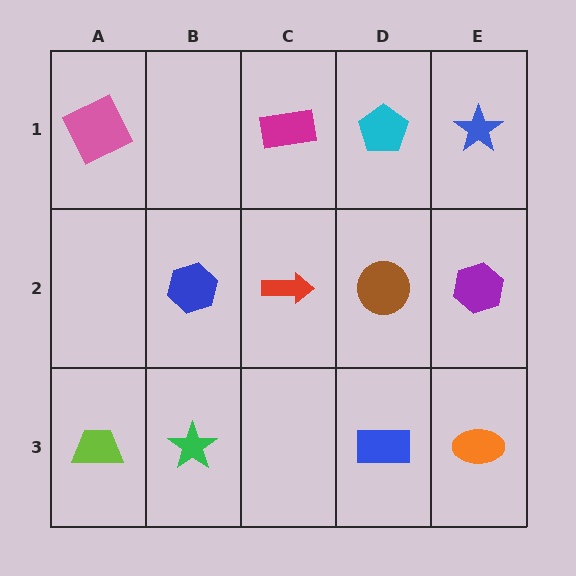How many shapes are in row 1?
4 shapes.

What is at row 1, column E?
A blue star.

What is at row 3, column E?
An orange ellipse.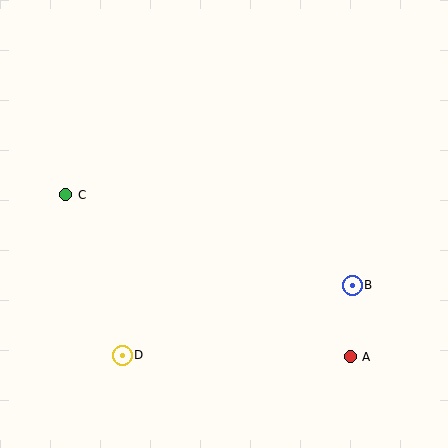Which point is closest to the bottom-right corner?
Point A is closest to the bottom-right corner.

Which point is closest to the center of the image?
Point B at (352, 285) is closest to the center.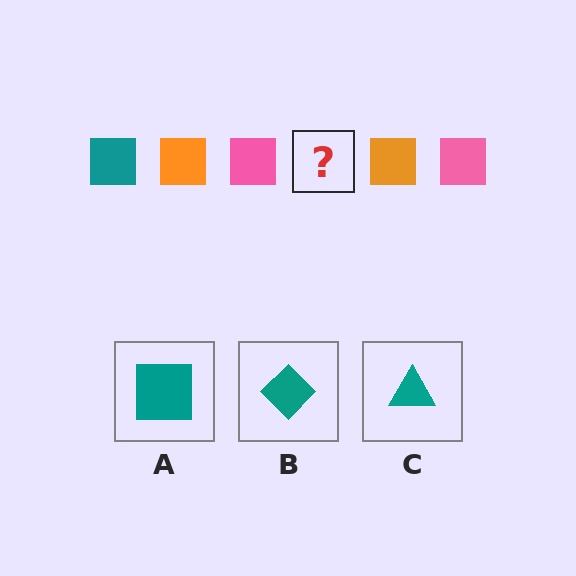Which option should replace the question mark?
Option A.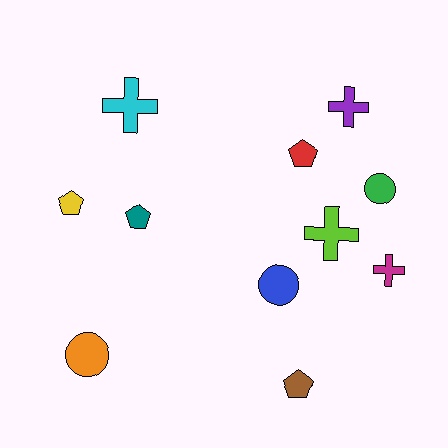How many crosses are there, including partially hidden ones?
There are 4 crosses.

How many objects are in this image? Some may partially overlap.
There are 11 objects.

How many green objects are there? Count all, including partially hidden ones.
There is 1 green object.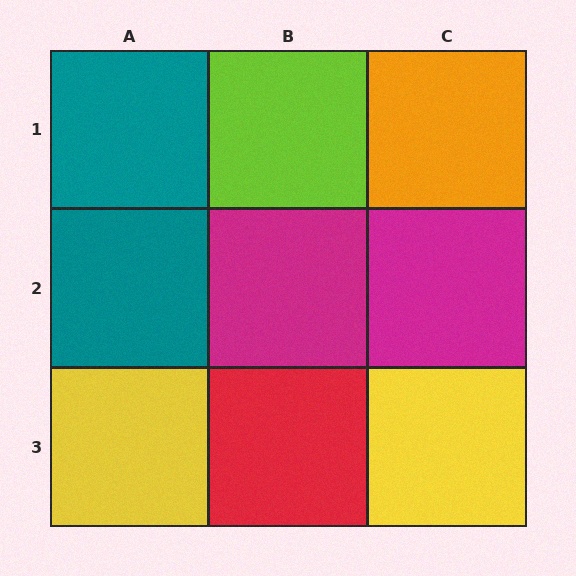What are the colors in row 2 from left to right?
Teal, magenta, magenta.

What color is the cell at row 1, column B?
Lime.